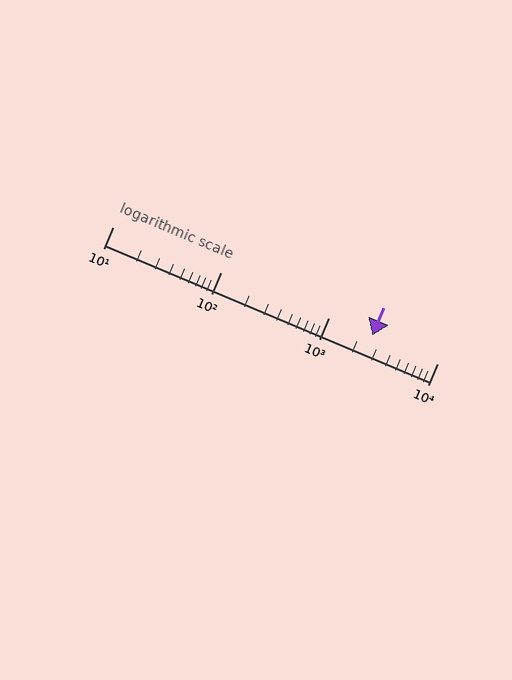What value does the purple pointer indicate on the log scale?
The pointer indicates approximately 2500.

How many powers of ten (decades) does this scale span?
The scale spans 3 decades, from 10 to 10000.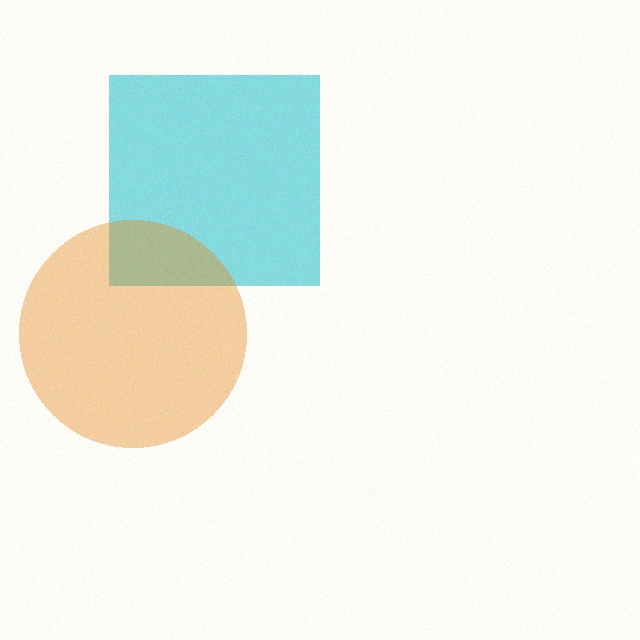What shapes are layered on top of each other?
The layered shapes are: a cyan square, an orange circle.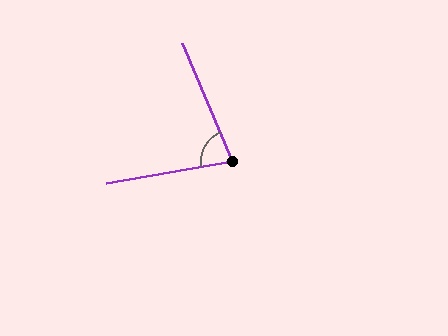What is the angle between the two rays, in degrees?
Approximately 77 degrees.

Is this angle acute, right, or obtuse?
It is acute.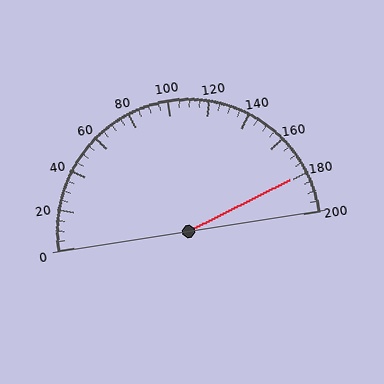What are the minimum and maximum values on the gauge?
The gauge ranges from 0 to 200.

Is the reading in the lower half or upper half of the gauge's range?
The reading is in the upper half of the range (0 to 200).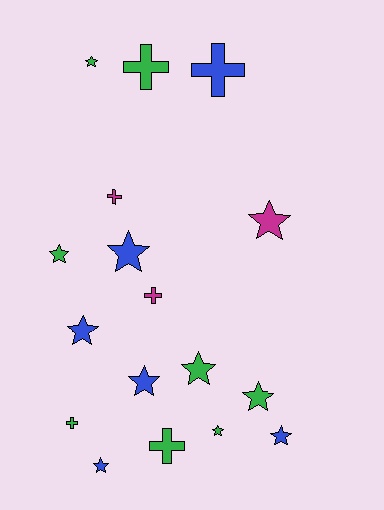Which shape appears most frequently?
Star, with 11 objects.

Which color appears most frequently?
Green, with 8 objects.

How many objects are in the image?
There are 17 objects.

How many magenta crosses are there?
There are 2 magenta crosses.